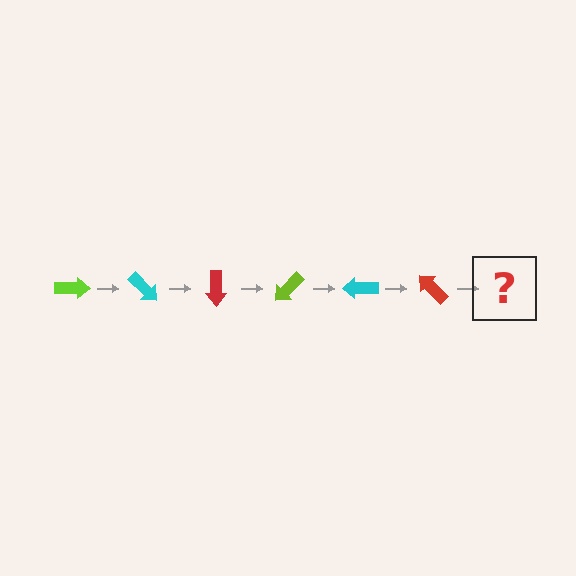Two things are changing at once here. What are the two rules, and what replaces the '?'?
The two rules are that it rotates 45 degrees each step and the color cycles through lime, cyan, and red. The '?' should be a lime arrow, rotated 270 degrees from the start.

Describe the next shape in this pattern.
It should be a lime arrow, rotated 270 degrees from the start.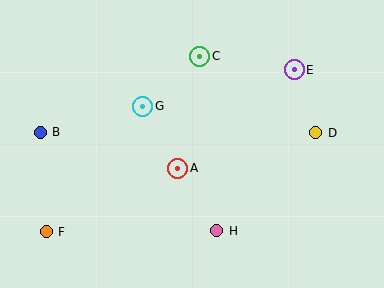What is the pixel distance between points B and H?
The distance between B and H is 202 pixels.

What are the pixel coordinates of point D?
Point D is at (316, 133).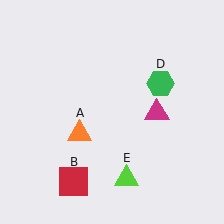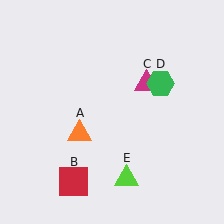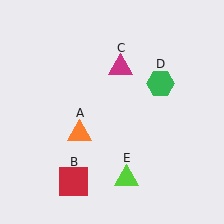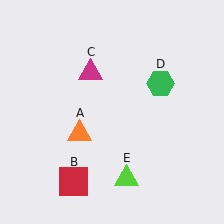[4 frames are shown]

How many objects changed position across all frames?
1 object changed position: magenta triangle (object C).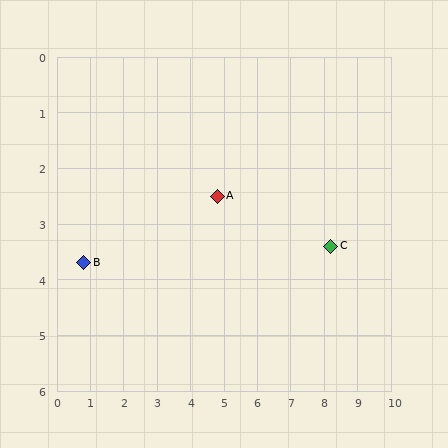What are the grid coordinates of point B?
Point B is at approximately (0.8, 3.7).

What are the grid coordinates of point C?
Point C is at approximately (8.2, 3.4).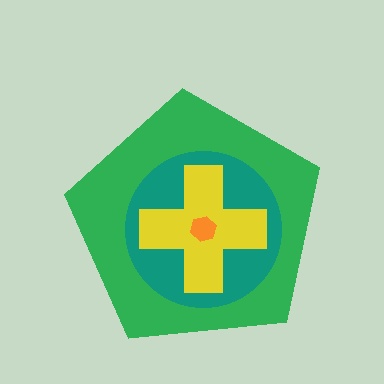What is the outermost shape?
The green pentagon.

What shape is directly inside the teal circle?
The yellow cross.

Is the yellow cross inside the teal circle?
Yes.